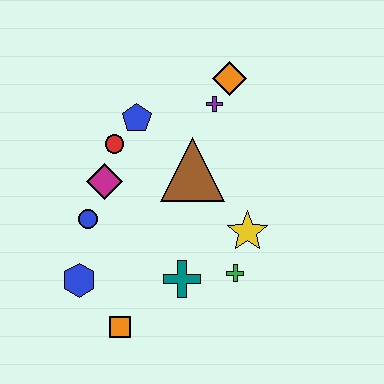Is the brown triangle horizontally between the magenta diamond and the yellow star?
Yes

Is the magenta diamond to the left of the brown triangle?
Yes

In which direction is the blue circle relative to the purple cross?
The blue circle is to the left of the purple cross.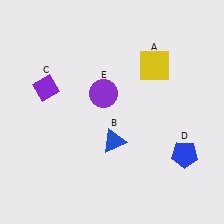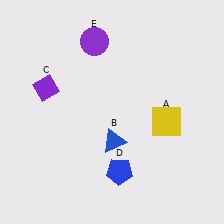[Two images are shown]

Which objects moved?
The objects that moved are: the yellow square (A), the blue pentagon (D), the purple circle (E).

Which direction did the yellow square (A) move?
The yellow square (A) moved down.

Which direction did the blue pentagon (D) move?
The blue pentagon (D) moved left.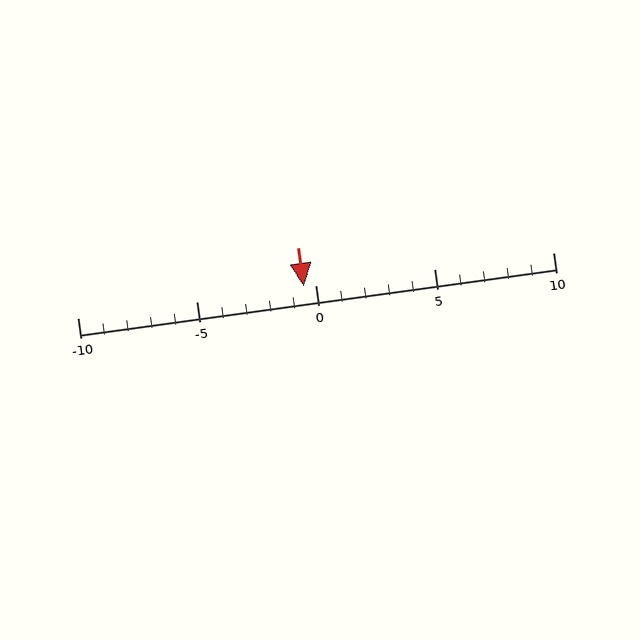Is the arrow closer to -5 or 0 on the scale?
The arrow is closer to 0.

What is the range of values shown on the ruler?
The ruler shows values from -10 to 10.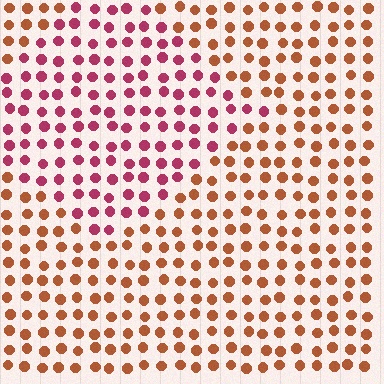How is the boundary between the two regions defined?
The boundary is defined purely by a slight shift in hue (about 42 degrees). Spacing, size, and orientation are identical on both sides.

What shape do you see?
I see a diamond.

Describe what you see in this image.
The image is filled with small brown elements in a uniform arrangement. A diamond-shaped region is visible where the elements are tinted to a slightly different hue, forming a subtle color boundary.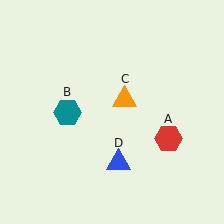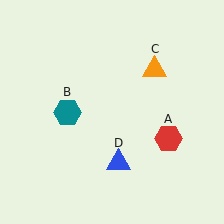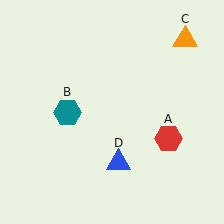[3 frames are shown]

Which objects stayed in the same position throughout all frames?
Red hexagon (object A) and teal hexagon (object B) and blue triangle (object D) remained stationary.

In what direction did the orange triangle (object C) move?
The orange triangle (object C) moved up and to the right.